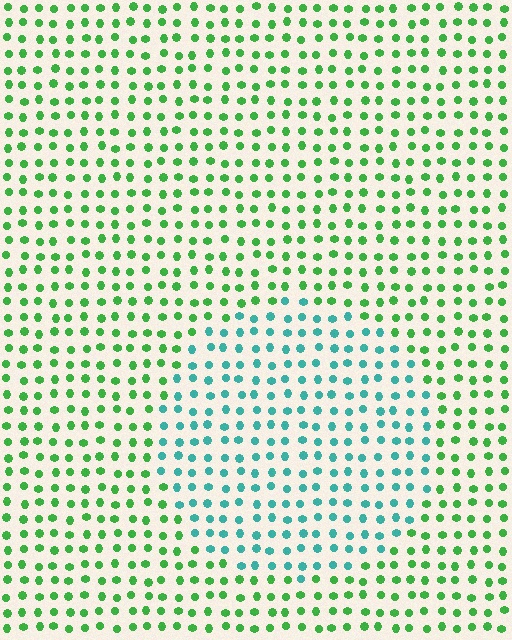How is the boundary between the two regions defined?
The boundary is defined purely by a slight shift in hue (about 50 degrees). Spacing, size, and orientation are identical on both sides.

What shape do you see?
I see a circle.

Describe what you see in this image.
The image is filled with small green elements in a uniform arrangement. A circle-shaped region is visible where the elements are tinted to a slightly different hue, forming a subtle color boundary.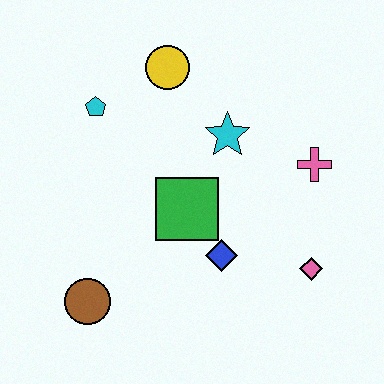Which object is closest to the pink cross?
The cyan star is closest to the pink cross.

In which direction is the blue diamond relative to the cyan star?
The blue diamond is below the cyan star.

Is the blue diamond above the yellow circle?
No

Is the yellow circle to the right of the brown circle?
Yes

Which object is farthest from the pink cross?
The brown circle is farthest from the pink cross.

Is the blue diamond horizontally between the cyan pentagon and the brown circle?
No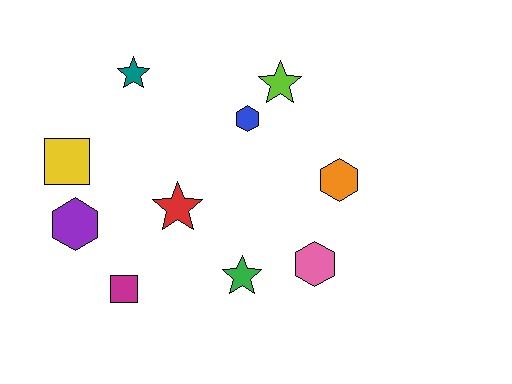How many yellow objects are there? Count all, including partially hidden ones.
There is 1 yellow object.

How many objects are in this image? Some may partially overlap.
There are 10 objects.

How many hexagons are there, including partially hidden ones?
There are 4 hexagons.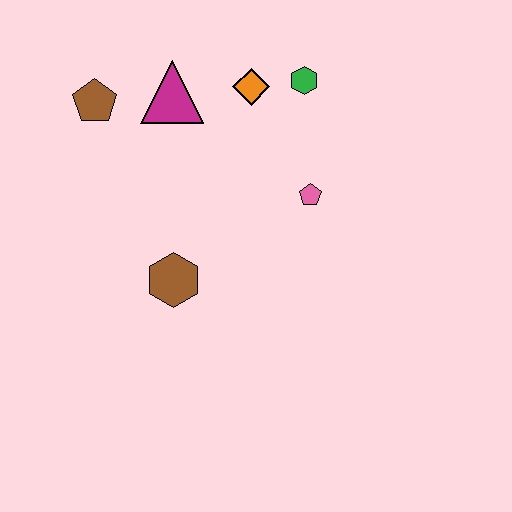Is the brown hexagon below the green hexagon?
Yes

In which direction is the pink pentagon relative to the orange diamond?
The pink pentagon is below the orange diamond.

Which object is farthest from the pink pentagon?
The brown pentagon is farthest from the pink pentagon.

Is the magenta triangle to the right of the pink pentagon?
No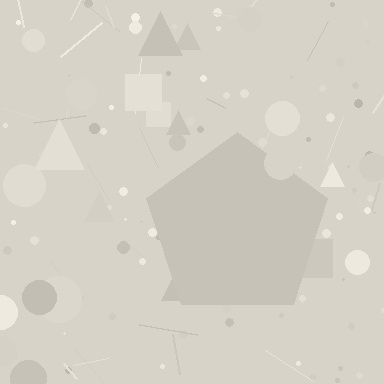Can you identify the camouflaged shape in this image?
The camouflaged shape is a pentagon.